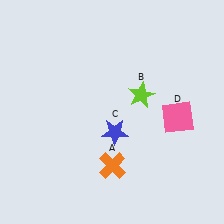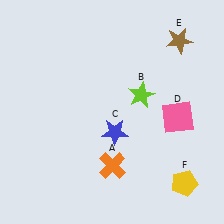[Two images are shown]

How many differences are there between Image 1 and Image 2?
There are 2 differences between the two images.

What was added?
A brown star (E), a yellow pentagon (F) were added in Image 2.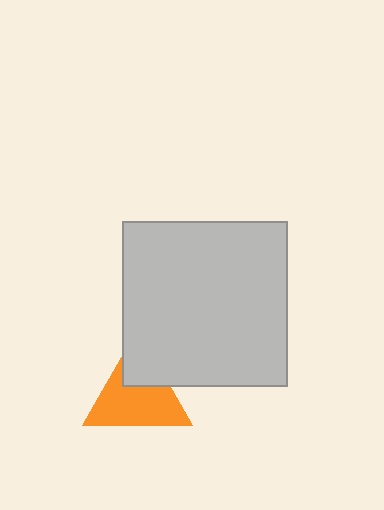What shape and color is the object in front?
The object in front is a light gray square.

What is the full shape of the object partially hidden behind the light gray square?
The partially hidden object is an orange triangle.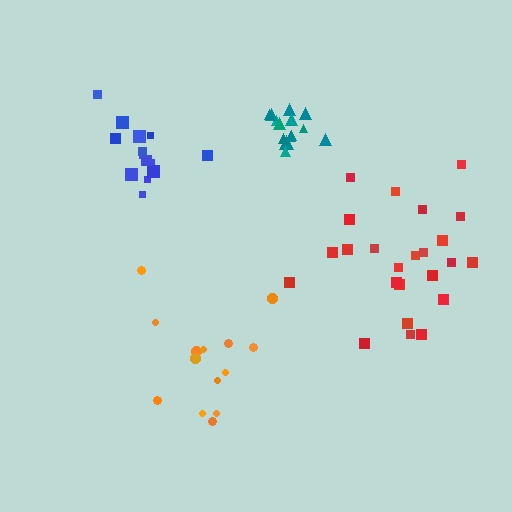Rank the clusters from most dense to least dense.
teal, blue, red, orange.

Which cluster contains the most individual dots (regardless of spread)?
Red (24).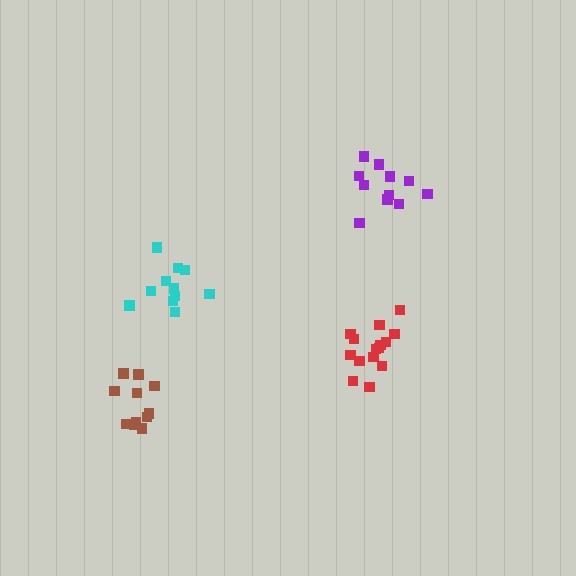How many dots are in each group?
Group 1: 11 dots, Group 2: 11 dots, Group 3: 15 dots, Group 4: 11 dots (48 total).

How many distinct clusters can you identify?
There are 4 distinct clusters.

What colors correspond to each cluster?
The clusters are colored: cyan, purple, red, brown.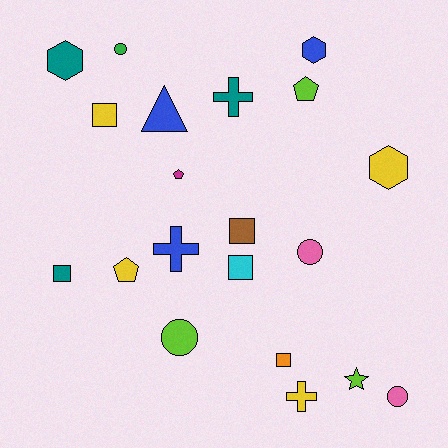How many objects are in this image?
There are 20 objects.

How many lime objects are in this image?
There are 3 lime objects.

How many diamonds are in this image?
There are no diamonds.